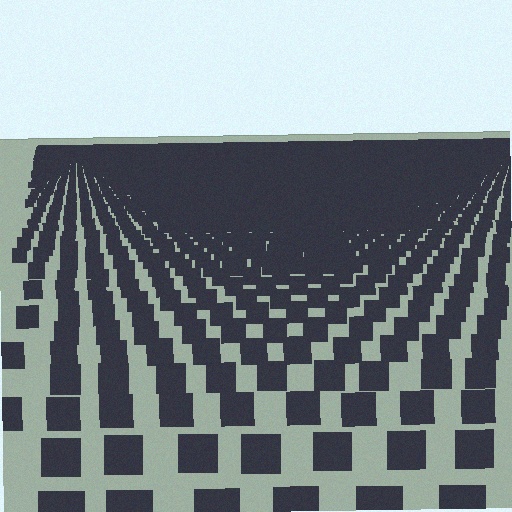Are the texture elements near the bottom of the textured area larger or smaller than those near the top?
Larger. Near the bottom, elements are closer to the viewer and appear at a bigger on-screen size.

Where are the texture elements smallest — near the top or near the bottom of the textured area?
Near the top.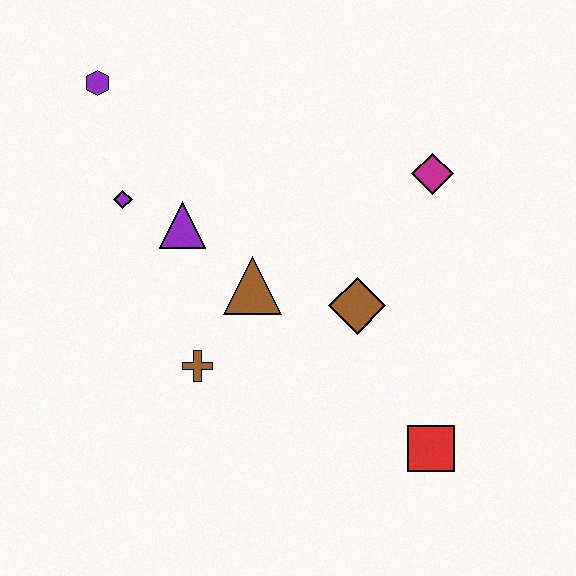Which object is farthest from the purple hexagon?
The red square is farthest from the purple hexagon.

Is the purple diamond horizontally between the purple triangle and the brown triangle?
No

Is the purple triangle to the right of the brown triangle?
No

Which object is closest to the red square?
The brown diamond is closest to the red square.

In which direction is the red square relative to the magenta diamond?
The red square is below the magenta diamond.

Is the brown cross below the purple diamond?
Yes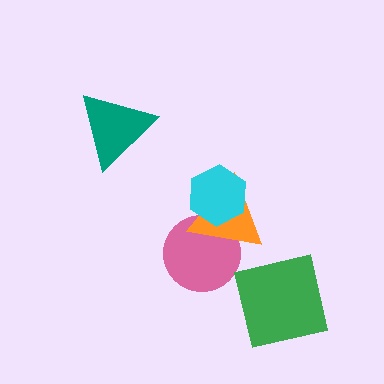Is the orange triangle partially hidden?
Yes, it is partially covered by another shape.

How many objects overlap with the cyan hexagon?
2 objects overlap with the cyan hexagon.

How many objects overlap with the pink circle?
2 objects overlap with the pink circle.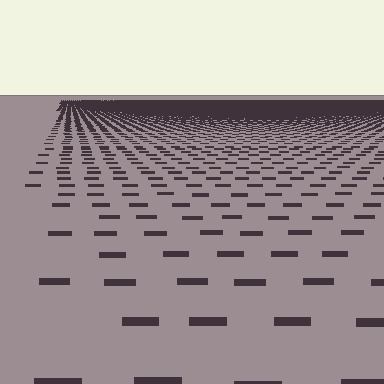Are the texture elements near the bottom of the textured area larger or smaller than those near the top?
Larger. Near the bottom, elements are closer to the viewer and appear at a bigger on-screen size.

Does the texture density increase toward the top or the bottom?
Density increases toward the top.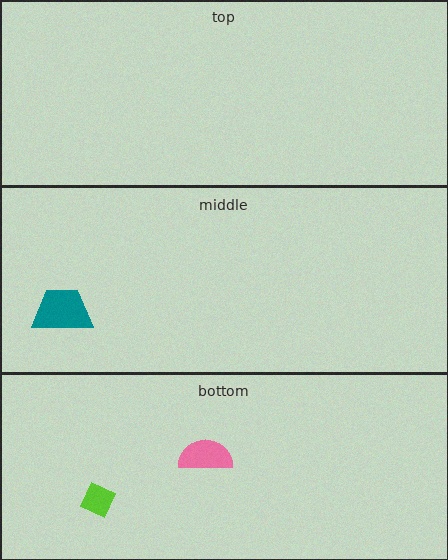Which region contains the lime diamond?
The bottom region.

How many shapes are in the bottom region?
2.